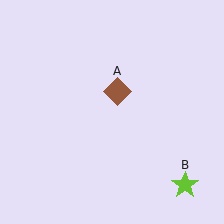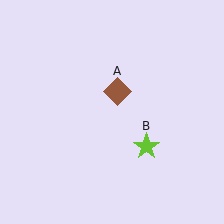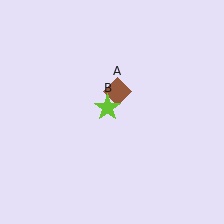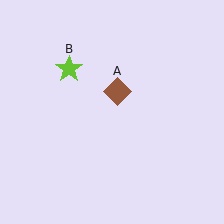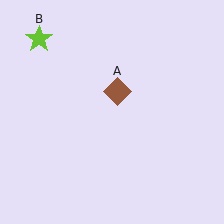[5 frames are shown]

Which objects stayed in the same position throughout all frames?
Brown diamond (object A) remained stationary.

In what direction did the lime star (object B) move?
The lime star (object B) moved up and to the left.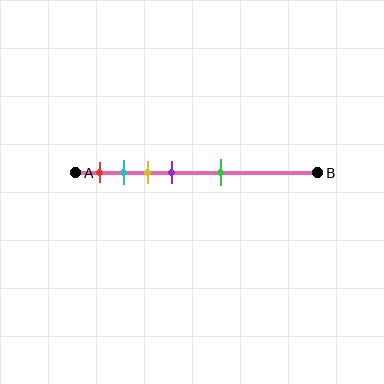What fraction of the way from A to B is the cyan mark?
The cyan mark is approximately 20% (0.2) of the way from A to B.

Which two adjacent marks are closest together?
The cyan and yellow marks are the closest adjacent pair.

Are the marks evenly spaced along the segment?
No, the marks are not evenly spaced.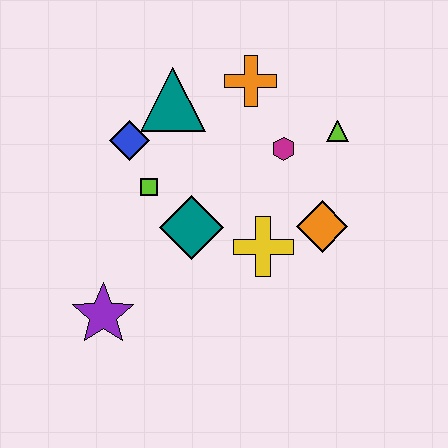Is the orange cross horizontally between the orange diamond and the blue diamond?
Yes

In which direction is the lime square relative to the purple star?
The lime square is above the purple star.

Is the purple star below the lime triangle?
Yes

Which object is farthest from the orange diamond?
The purple star is farthest from the orange diamond.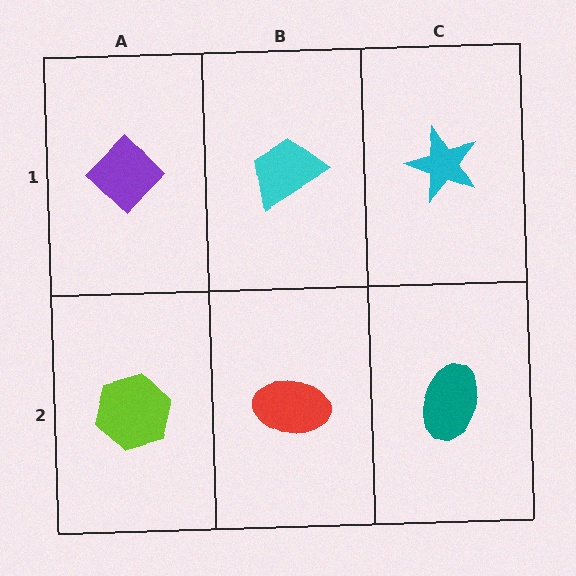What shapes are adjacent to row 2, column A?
A purple diamond (row 1, column A), a red ellipse (row 2, column B).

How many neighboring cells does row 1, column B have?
3.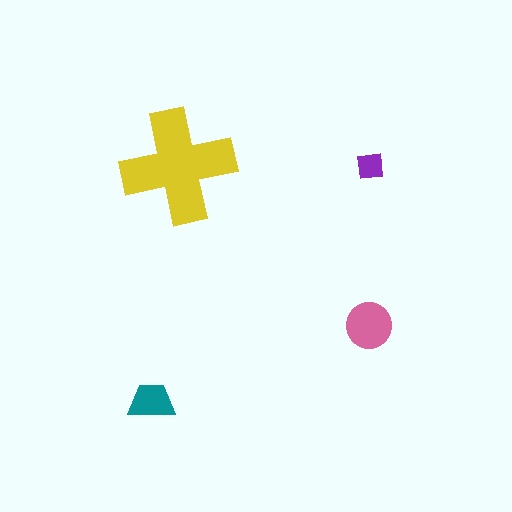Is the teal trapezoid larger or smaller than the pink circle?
Smaller.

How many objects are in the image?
There are 4 objects in the image.